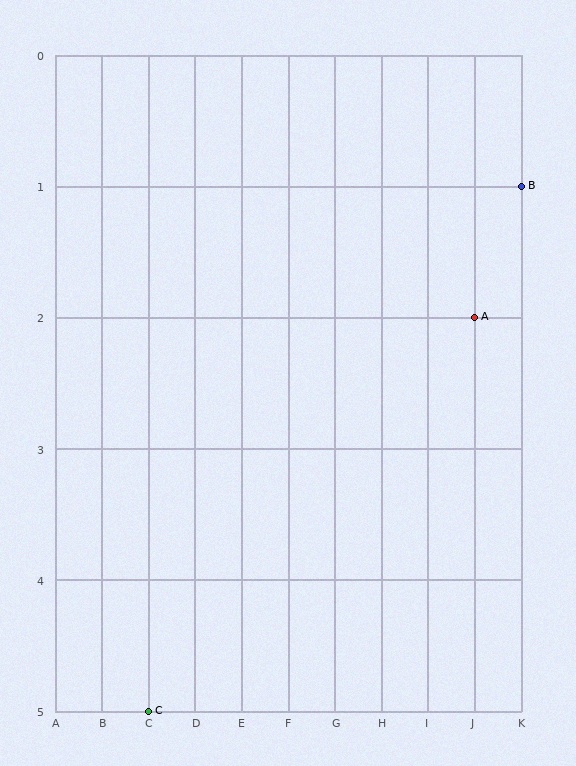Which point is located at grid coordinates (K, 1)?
Point B is at (K, 1).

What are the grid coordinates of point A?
Point A is at grid coordinates (J, 2).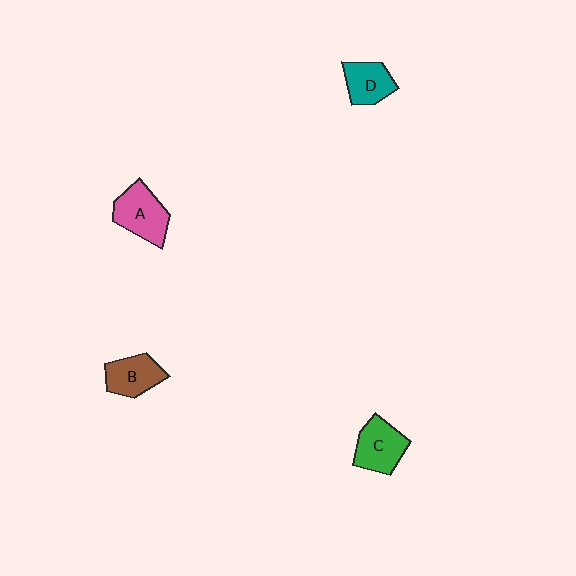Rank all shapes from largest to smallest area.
From largest to smallest: A (pink), C (green), B (brown), D (teal).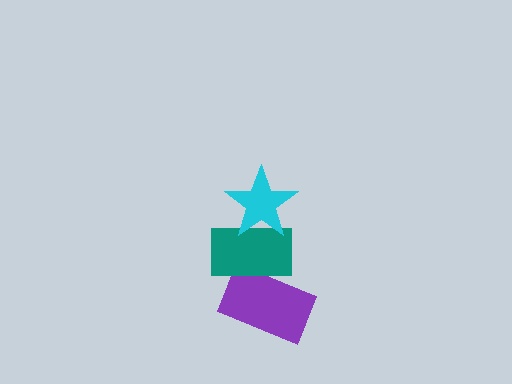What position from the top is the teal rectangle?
The teal rectangle is 2nd from the top.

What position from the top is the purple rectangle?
The purple rectangle is 3rd from the top.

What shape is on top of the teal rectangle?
The cyan star is on top of the teal rectangle.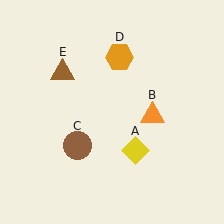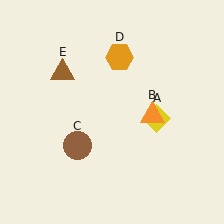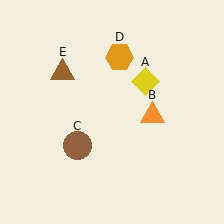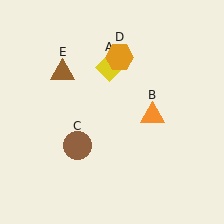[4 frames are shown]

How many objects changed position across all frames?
1 object changed position: yellow diamond (object A).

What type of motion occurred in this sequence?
The yellow diamond (object A) rotated counterclockwise around the center of the scene.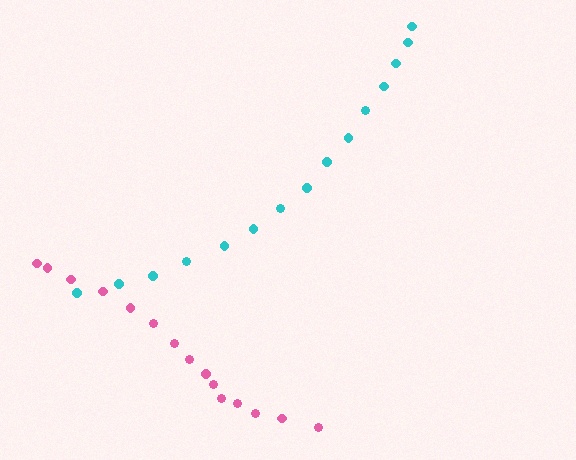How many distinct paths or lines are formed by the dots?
There are 2 distinct paths.